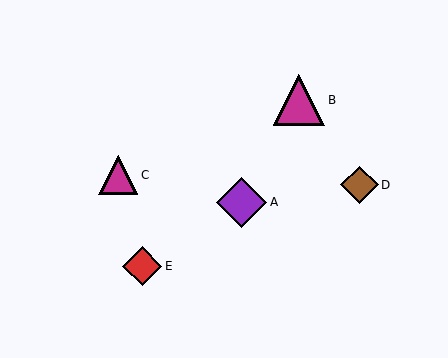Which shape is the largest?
The magenta triangle (labeled B) is the largest.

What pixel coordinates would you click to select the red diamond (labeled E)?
Click at (142, 266) to select the red diamond E.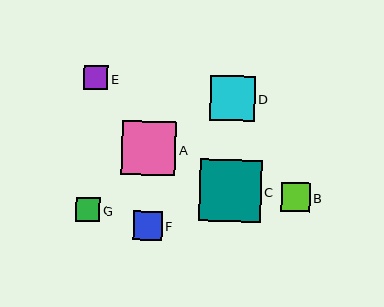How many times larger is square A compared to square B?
Square A is approximately 1.9 times the size of square B.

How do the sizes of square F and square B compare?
Square F and square B are approximately the same size.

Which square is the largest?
Square C is the largest with a size of approximately 61 pixels.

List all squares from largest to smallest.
From largest to smallest: C, A, D, F, B, G, E.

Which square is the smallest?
Square E is the smallest with a size of approximately 24 pixels.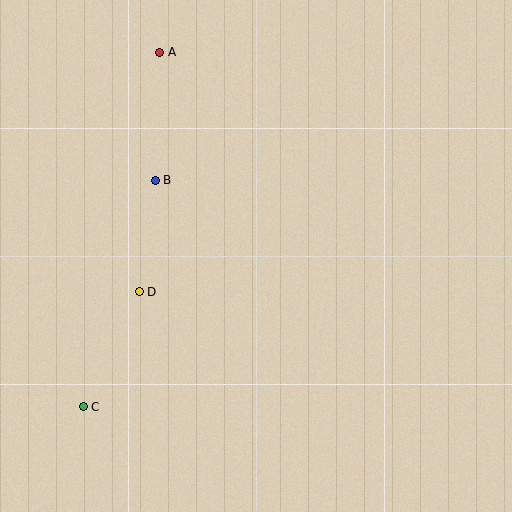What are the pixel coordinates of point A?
Point A is at (160, 52).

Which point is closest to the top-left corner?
Point A is closest to the top-left corner.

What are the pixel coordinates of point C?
Point C is at (83, 407).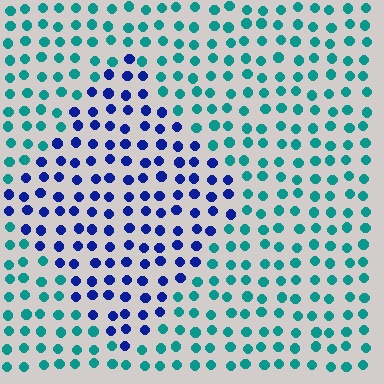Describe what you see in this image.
The image is filled with small teal elements in a uniform arrangement. A diamond-shaped region is visible where the elements are tinted to a slightly different hue, forming a subtle color boundary.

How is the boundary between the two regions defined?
The boundary is defined purely by a slight shift in hue (about 58 degrees). Spacing, size, and orientation are identical on both sides.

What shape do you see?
I see a diamond.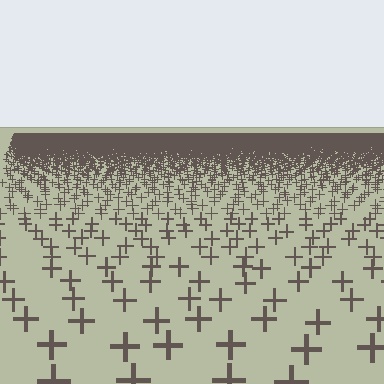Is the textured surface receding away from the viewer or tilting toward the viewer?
The surface is receding away from the viewer. Texture elements get smaller and denser toward the top.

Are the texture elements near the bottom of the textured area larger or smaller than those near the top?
Larger. Near the bottom, elements are closer to the viewer and appear at a bigger on-screen size.